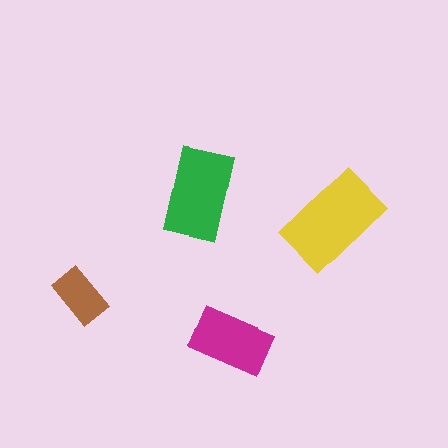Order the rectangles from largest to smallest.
the yellow one, the green one, the magenta one, the brown one.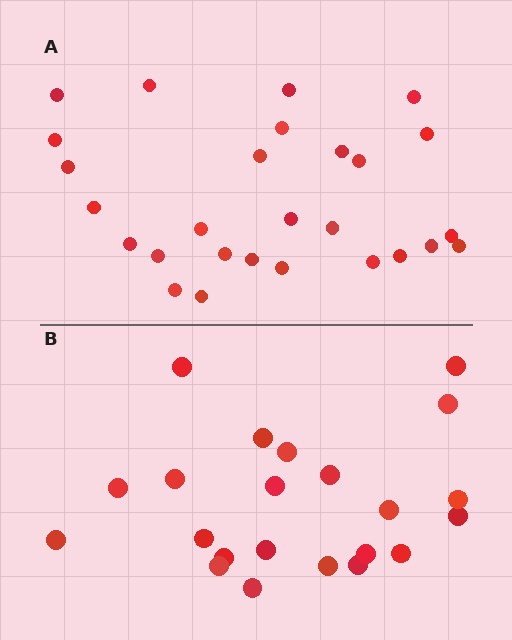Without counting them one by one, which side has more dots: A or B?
Region A (the top region) has more dots.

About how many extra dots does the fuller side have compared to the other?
Region A has about 5 more dots than region B.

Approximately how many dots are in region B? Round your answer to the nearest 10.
About 20 dots. (The exact count is 22, which rounds to 20.)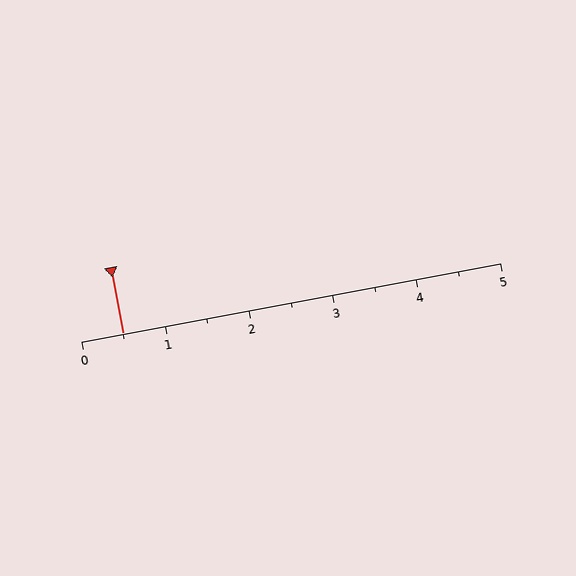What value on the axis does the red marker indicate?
The marker indicates approximately 0.5.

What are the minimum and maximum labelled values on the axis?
The axis runs from 0 to 5.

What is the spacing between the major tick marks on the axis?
The major ticks are spaced 1 apart.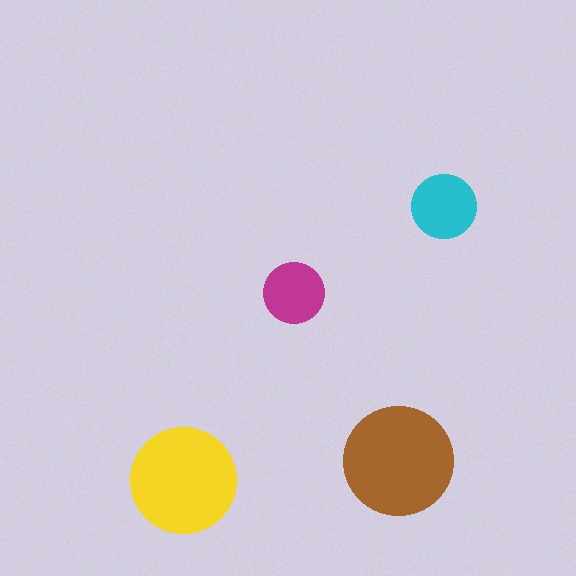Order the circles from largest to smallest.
the brown one, the yellow one, the cyan one, the magenta one.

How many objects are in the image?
There are 4 objects in the image.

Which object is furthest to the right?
The cyan circle is rightmost.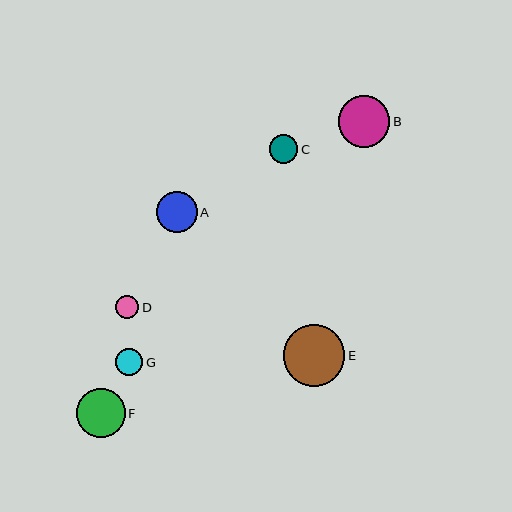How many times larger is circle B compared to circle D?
Circle B is approximately 2.2 times the size of circle D.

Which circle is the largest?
Circle E is the largest with a size of approximately 62 pixels.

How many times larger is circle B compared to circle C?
Circle B is approximately 1.8 times the size of circle C.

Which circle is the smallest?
Circle D is the smallest with a size of approximately 24 pixels.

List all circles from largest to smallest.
From largest to smallest: E, B, F, A, C, G, D.